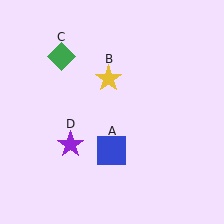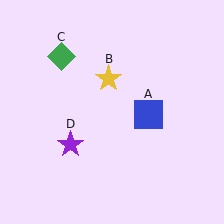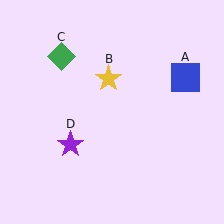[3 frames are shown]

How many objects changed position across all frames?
1 object changed position: blue square (object A).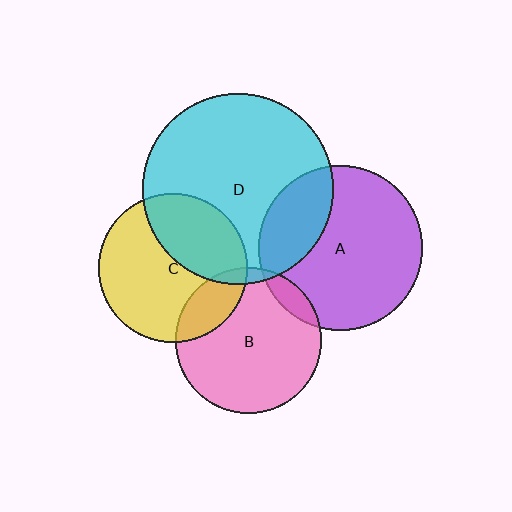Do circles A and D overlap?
Yes.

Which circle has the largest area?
Circle D (cyan).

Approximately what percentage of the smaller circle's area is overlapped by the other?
Approximately 25%.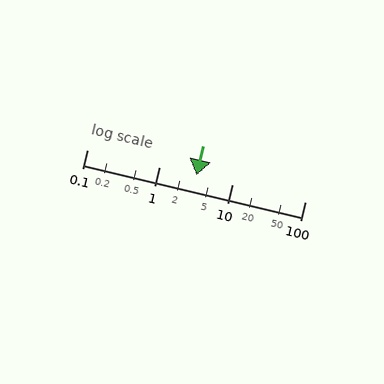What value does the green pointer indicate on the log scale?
The pointer indicates approximately 3.2.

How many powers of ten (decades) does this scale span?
The scale spans 3 decades, from 0.1 to 100.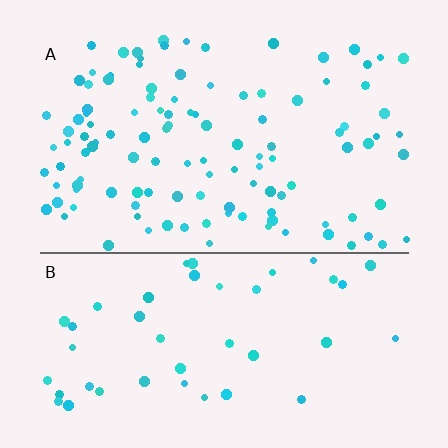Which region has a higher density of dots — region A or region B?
A (the top).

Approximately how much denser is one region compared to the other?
Approximately 2.5× — region A over region B.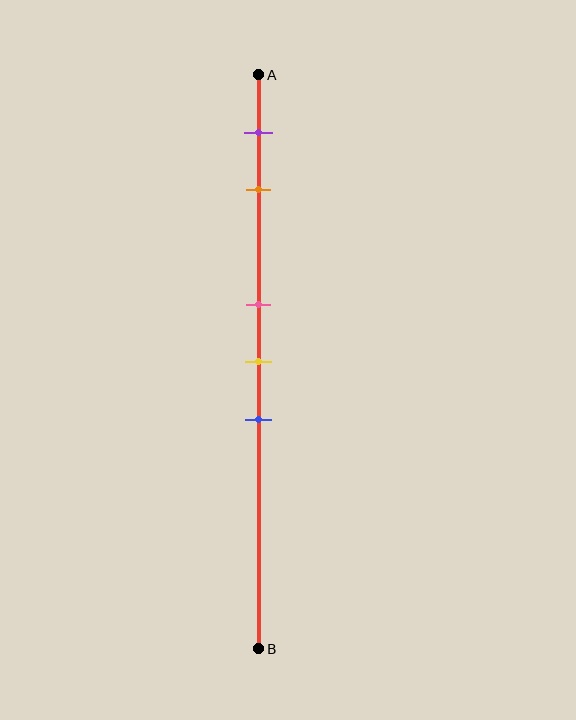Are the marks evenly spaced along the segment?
No, the marks are not evenly spaced.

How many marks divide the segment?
There are 5 marks dividing the segment.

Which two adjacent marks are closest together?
The pink and yellow marks are the closest adjacent pair.